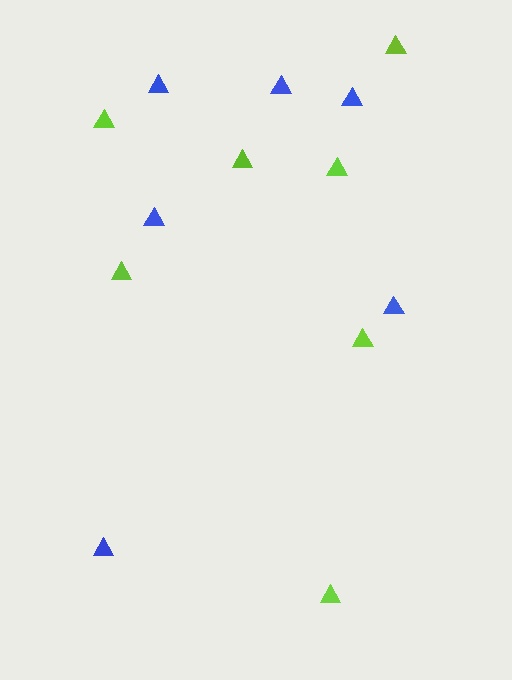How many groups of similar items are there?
There are 2 groups: one group of lime triangles (7) and one group of blue triangles (6).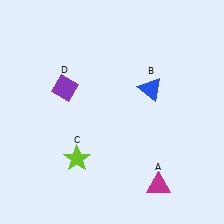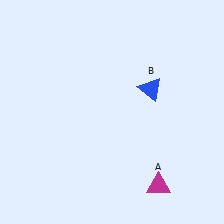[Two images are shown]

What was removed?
The purple diamond (D), the lime star (C) were removed in Image 2.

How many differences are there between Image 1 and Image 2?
There are 2 differences between the two images.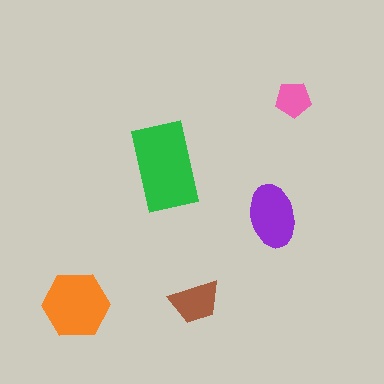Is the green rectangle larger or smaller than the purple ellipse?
Larger.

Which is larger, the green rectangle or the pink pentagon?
The green rectangle.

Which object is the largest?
The green rectangle.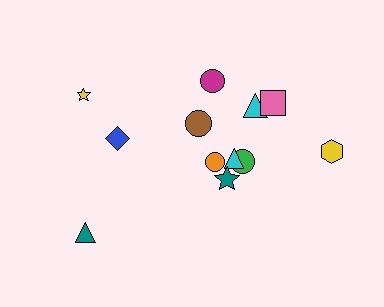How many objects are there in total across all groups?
There are 12 objects.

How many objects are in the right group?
There are 8 objects.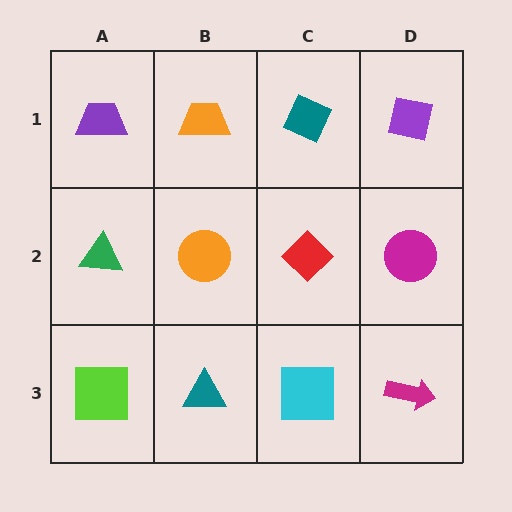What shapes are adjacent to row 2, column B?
An orange trapezoid (row 1, column B), a teal triangle (row 3, column B), a green triangle (row 2, column A), a red diamond (row 2, column C).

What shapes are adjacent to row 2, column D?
A purple square (row 1, column D), a magenta arrow (row 3, column D), a red diamond (row 2, column C).